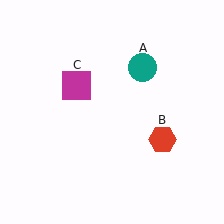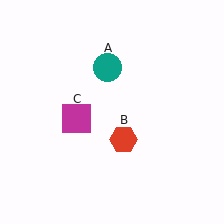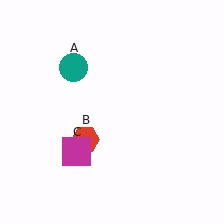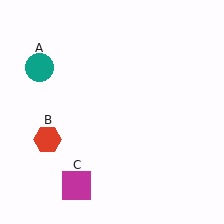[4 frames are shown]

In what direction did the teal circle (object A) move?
The teal circle (object A) moved left.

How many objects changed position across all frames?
3 objects changed position: teal circle (object A), red hexagon (object B), magenta square (object C).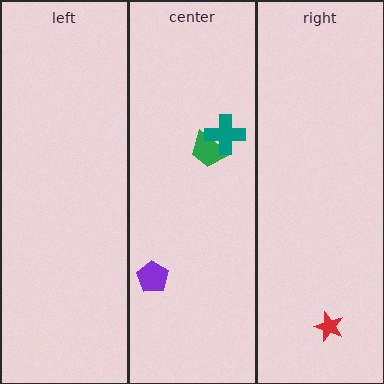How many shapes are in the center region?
3.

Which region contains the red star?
The right region.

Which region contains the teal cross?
The center region.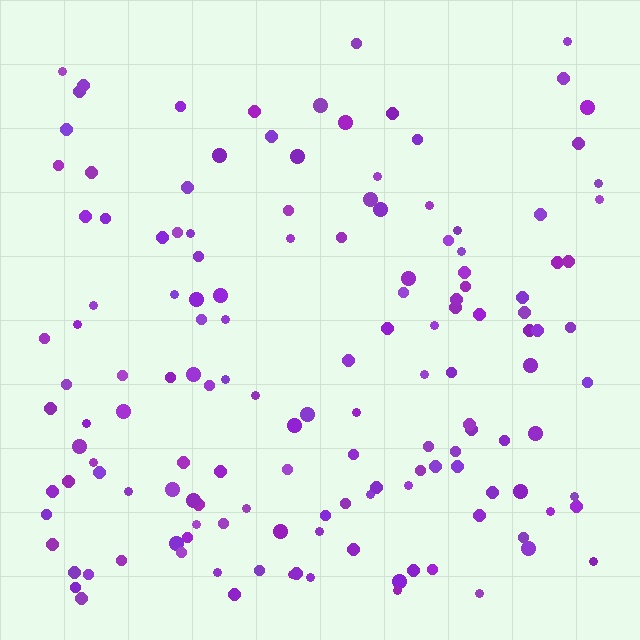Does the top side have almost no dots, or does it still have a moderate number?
Still a moderate number, just noticeably fewer than the bottom.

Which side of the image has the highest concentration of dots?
The bottom.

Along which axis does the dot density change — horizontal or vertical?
Vertical.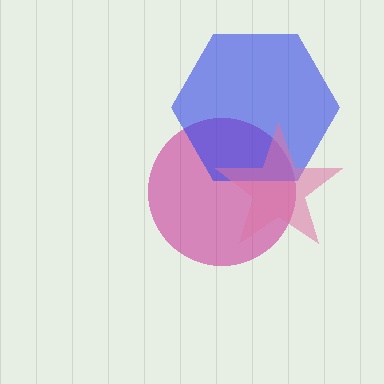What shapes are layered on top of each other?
The layered shapes are: a magenta circle, a blue hexagon, a pink star.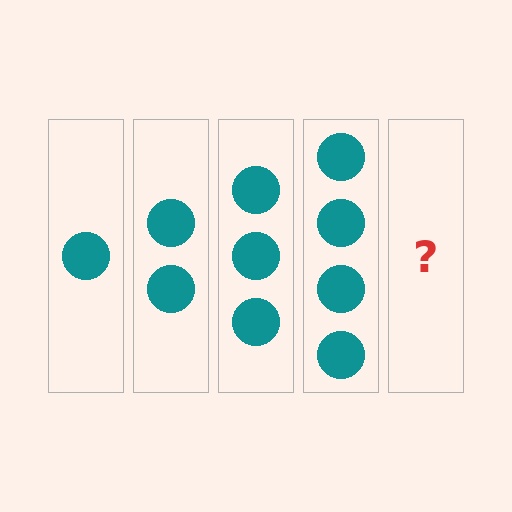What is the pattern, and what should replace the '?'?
The pattern is that each step adds one more circle. The '?' should be 5 circles.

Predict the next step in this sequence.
The next step is 5 circles.